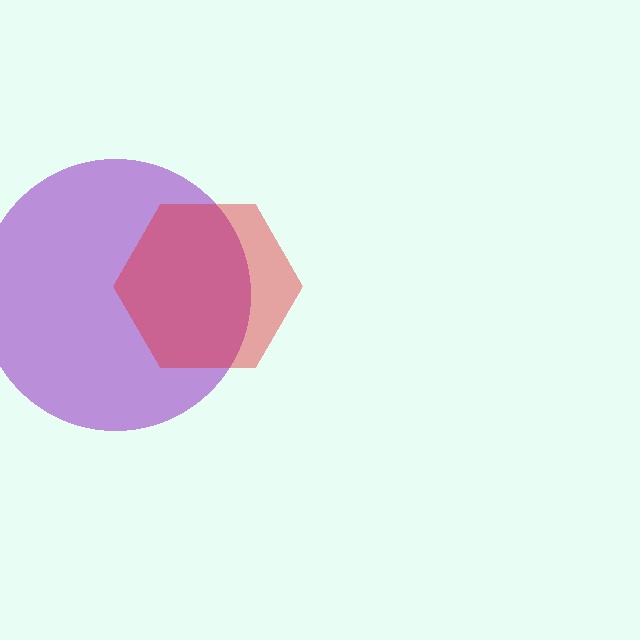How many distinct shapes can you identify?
There are 2 distinct shapes: a purple circle, a red hexagon.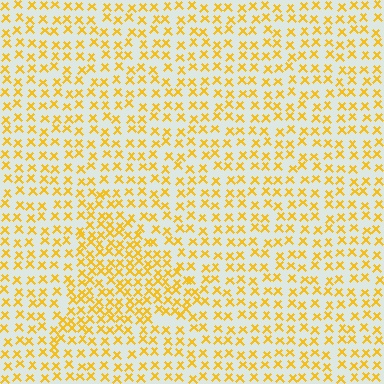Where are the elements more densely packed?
The elements are more densely packed inside the triangle boundary.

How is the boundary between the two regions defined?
The boundary is defined by a change in element density (approximately 1.7x ratio). All elements are the same color, size, and shape.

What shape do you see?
I see a triangle.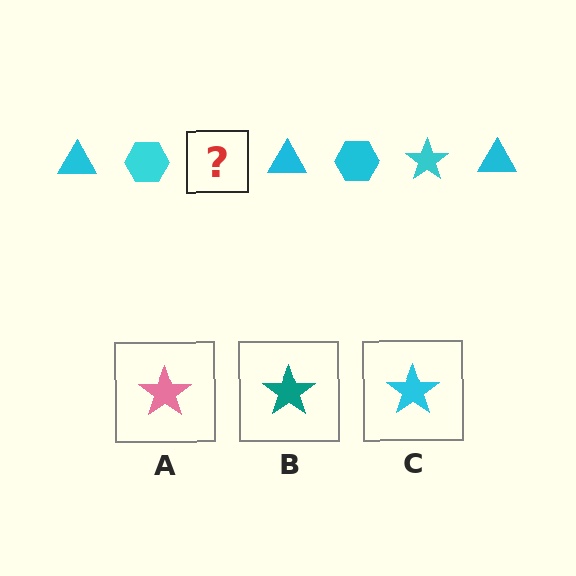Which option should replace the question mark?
Option C.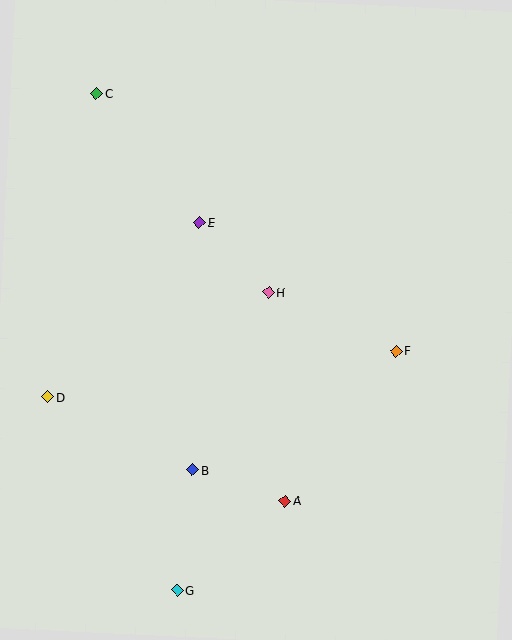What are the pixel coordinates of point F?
Point F is at (396, 351).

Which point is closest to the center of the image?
Point H at (269, 292) is closest to the center.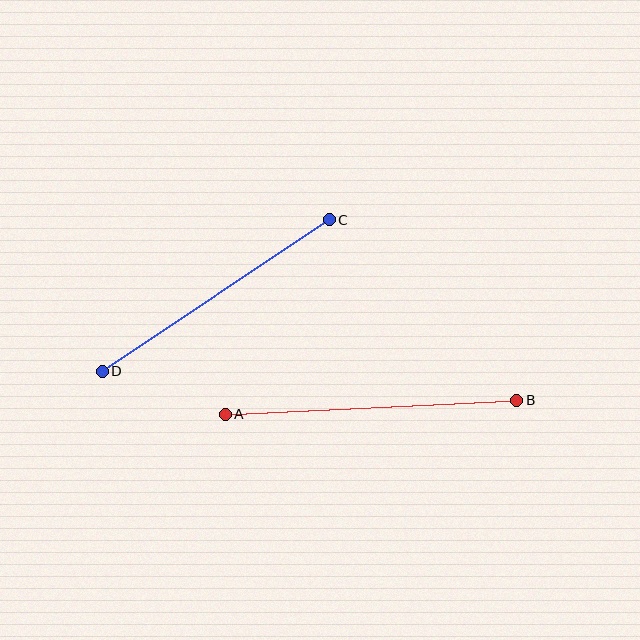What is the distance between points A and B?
The distance is approximately 291 pixels.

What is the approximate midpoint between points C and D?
The midpoint is at approximately (216, 296) pixels.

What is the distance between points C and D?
The distance is approximately 273 pixels.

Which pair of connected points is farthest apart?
Points A and B are farthest apart.